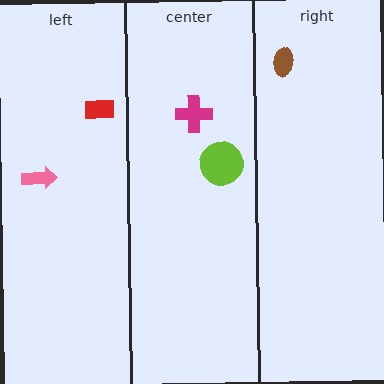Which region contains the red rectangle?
The left region.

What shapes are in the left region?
The red rectangle, the pink arrow.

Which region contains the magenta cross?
The center region.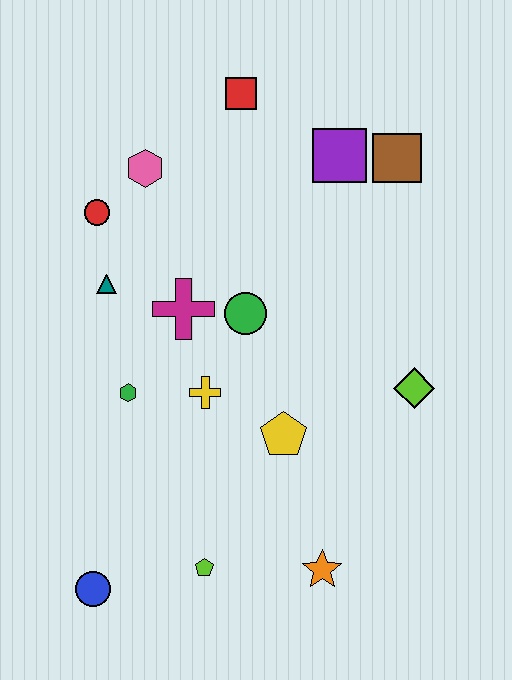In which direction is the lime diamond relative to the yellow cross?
The lime diamond is to the right of the yellow cross.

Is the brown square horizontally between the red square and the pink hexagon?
No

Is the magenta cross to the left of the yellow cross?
Yes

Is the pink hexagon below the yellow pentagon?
No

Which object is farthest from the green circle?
The blue circle is farthest from the green circle.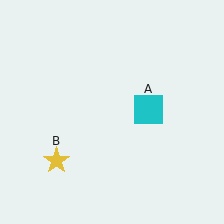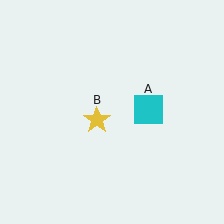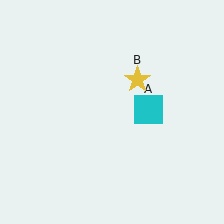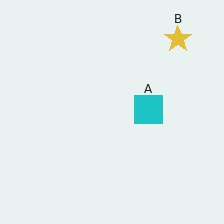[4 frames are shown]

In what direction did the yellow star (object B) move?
The yellow star (object B) moved up and to the right.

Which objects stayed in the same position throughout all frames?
Cyan square (object A) remained stationary.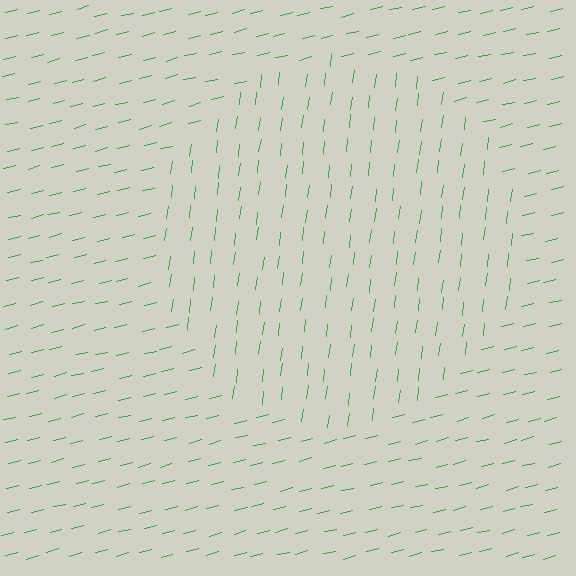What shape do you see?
I see a circle.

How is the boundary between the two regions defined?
The boundary is defined purely by a change in line orientation (approximately 69 degrees difference). All lines are the same color and thickness.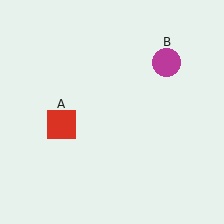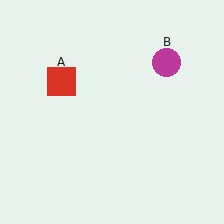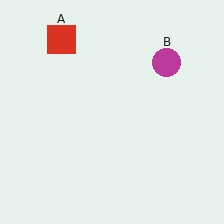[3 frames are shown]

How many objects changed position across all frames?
1 object changed position: red square (object A).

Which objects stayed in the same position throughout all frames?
Magenta circle (object B) remained stationary.